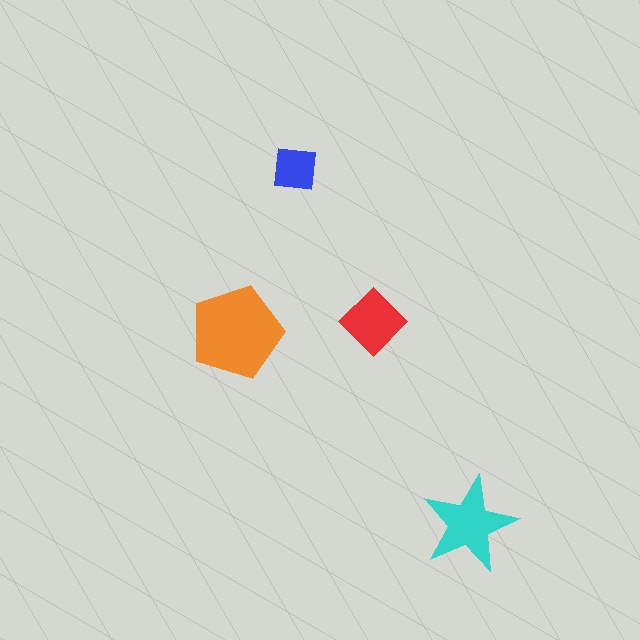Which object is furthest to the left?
The orange pentagon is leftmost.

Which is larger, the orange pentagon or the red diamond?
The orange pentagon.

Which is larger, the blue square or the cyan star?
The cyan star.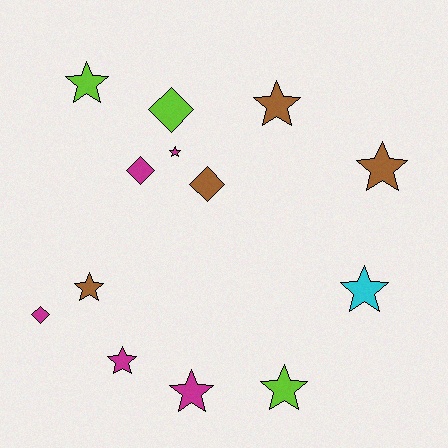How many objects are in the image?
There are 13 objects.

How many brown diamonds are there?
There is 1 brown diamond.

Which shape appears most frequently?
Star, with 9 objects.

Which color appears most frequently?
Magenta, with 5 objects.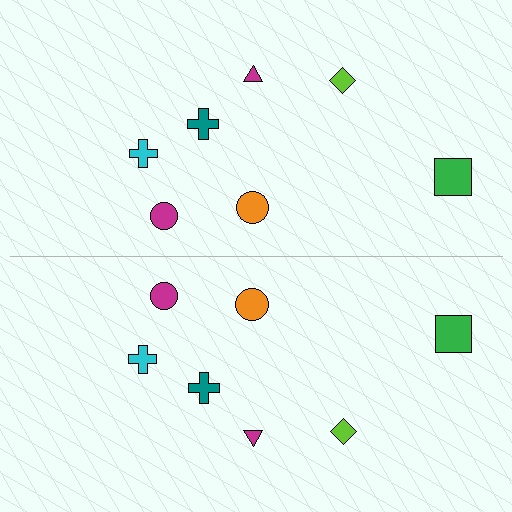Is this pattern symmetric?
Yes, this pattern has bilateral (reflection) symmetry.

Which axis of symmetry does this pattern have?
The pattern has a horizontal axis of symmetry running through the center of the image.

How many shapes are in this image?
There are 14 shapes in this image.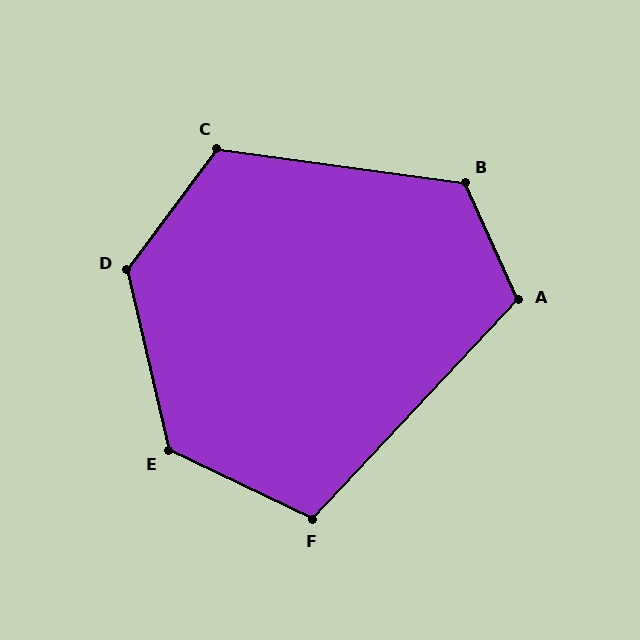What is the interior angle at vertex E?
Approximately 129 degrees (obtuse).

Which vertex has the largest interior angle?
D, at approximately 130 degrees.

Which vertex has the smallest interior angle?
F, at approximately 107 degrees.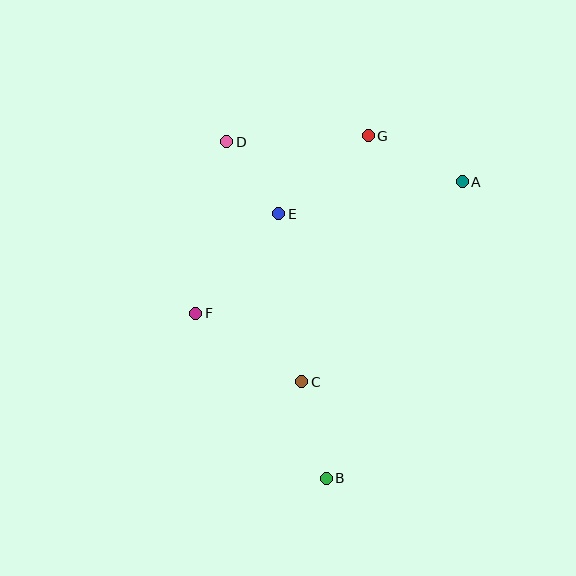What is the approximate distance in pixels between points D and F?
The distance between D and F is approximately 174 pixels.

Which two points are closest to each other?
Points D and E are closest to each other.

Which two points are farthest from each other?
Points B and D are farthest from each other.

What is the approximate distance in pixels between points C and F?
The distance between C and F is approximately 126 pixels.